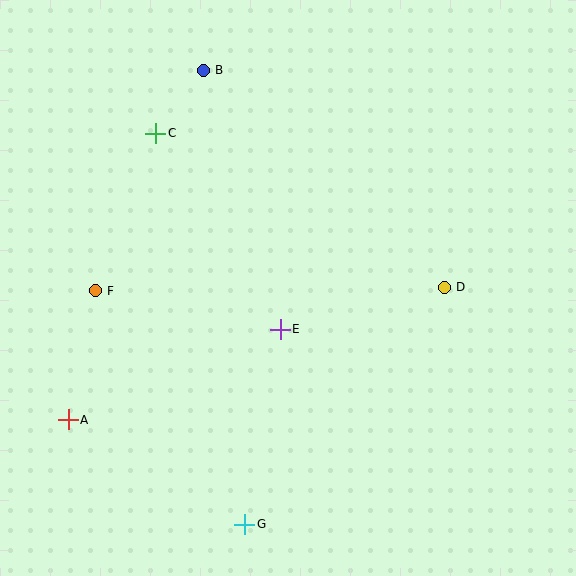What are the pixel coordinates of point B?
Point B is at (203, 70).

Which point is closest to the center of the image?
Point E at (280, 329) is closest to the center.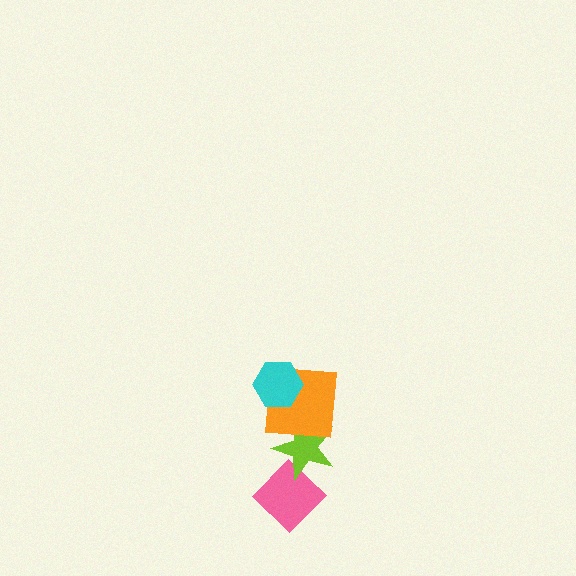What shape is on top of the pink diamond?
The lime star is on top of the pink diamond.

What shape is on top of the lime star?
The orange square is on top of the lime star.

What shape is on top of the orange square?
The cyan hexagon is on top of the orange square.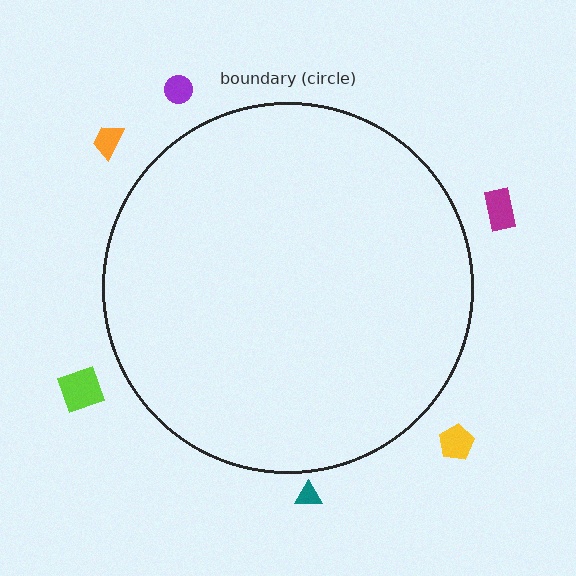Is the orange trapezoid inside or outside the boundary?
Outside.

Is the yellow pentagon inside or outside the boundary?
Outside.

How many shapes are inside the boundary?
0 inside, 6 outside.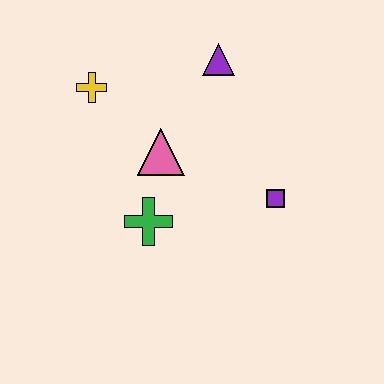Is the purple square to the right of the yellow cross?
Yes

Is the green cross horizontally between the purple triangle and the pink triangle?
No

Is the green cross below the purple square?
Yes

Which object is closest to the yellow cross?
The pink triangle is closest to the yellow cross.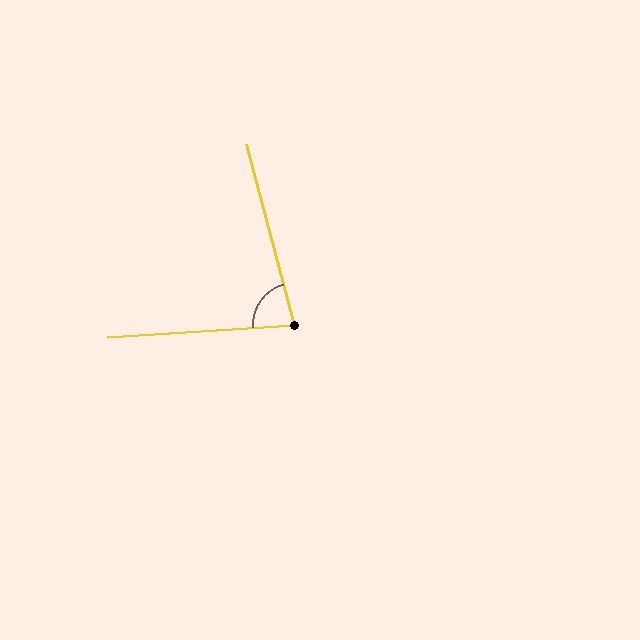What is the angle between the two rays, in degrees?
Approximately 78 degrees.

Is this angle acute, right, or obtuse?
It is acute.